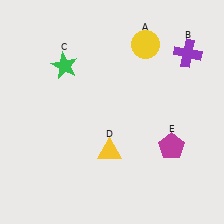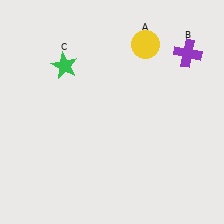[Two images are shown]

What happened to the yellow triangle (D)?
The yellow triangle (D) was removed in Image 2. It was in the bottom-left area of Image 1.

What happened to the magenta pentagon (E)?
The magenta pentagon (E) was removed in Image 2. It was in the bottom-right area of Image 1.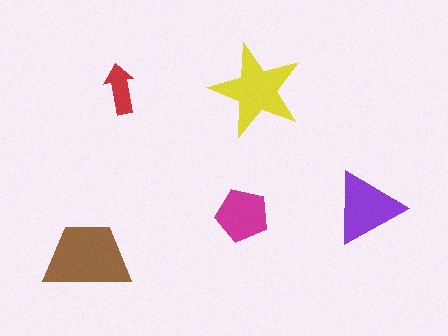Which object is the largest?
The brown trapezoid.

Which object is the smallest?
The red arrow.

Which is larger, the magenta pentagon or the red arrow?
The magenta pentagon.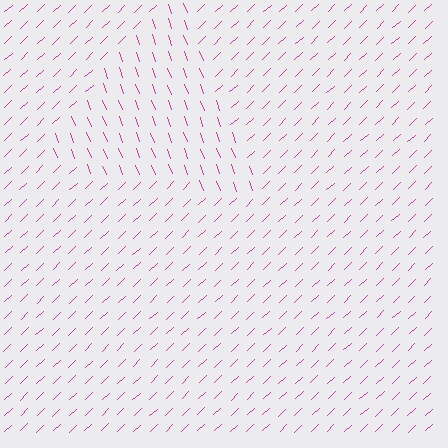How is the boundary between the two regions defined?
The boundary is defined purely by a change in line orientation (approximately 66 degrees difference). All lines are the same color and thickness.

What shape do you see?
I see a triangle.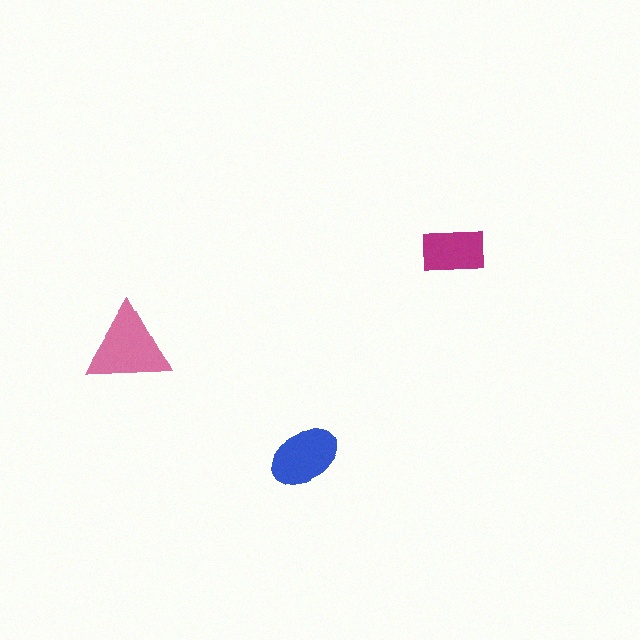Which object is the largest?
The pink triangle.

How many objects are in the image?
There are 3 objects in the image.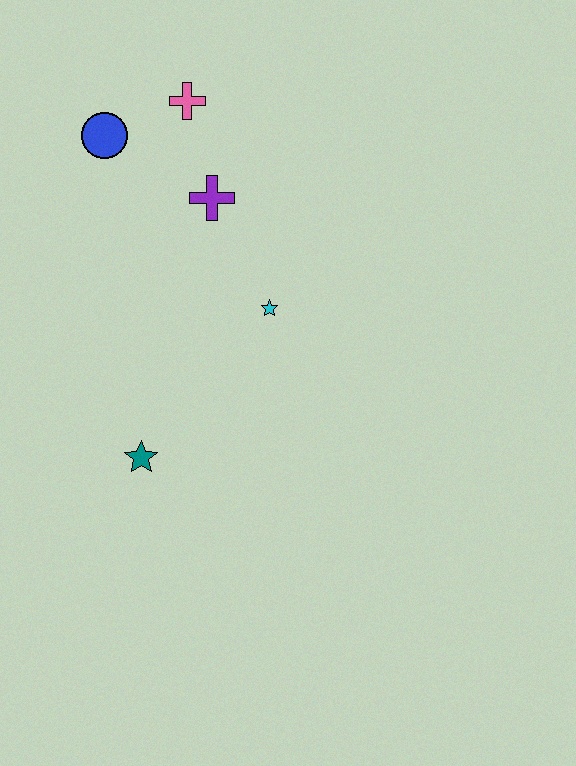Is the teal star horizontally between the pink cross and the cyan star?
No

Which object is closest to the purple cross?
The pink cross is closest to the purple cross.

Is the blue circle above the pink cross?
No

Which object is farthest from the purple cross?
The teal star is farthest from the purple cross.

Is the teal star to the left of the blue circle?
No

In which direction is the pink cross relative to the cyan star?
The pink cross is above the cyan star.